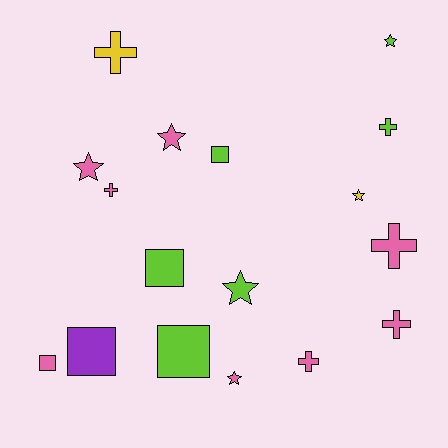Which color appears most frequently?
Pink, with 8 objects.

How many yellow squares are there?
There are no yellow squares.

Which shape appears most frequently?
Cross, with 6 objects.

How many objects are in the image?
There are 17 objects.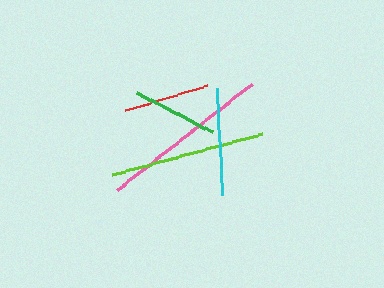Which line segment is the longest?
The pink line is the longest at approximately 171 pixels.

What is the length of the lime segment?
The lime segment is approximately 155 pixels long.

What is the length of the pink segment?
The pink segment is approximately 171 pixels long.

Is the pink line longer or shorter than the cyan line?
The pink line is longer than the cyan line.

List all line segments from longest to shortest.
From longest to shortest: pink, lime, cyan, red, green.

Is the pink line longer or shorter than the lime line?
The pink line is longer than the lime line.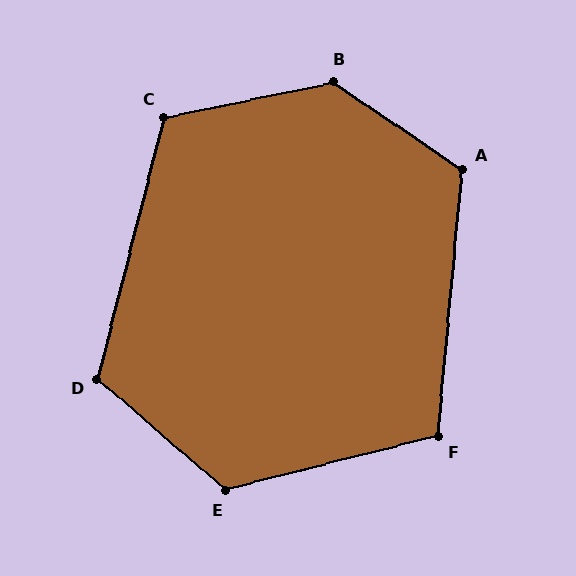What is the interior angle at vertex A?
Approximately 119 degrees (obtuse).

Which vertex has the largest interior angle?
B, at approximately 134 degrees.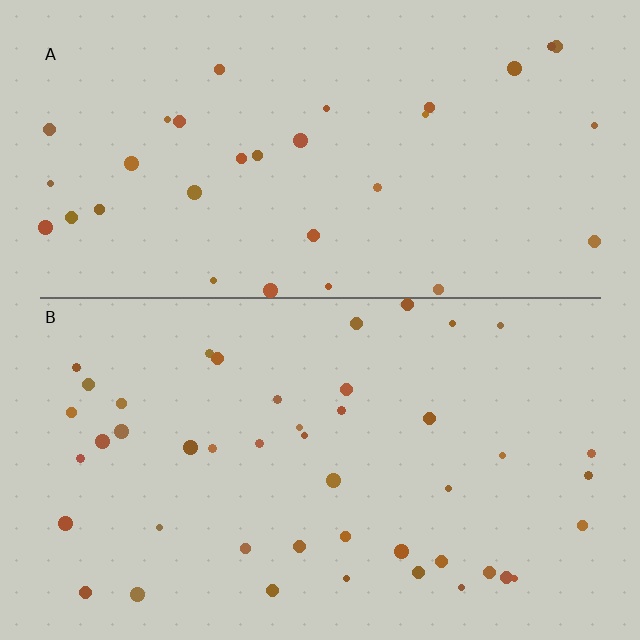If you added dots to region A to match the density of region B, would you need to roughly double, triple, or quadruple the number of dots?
Approximately double.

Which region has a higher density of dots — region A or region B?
B (the bottom).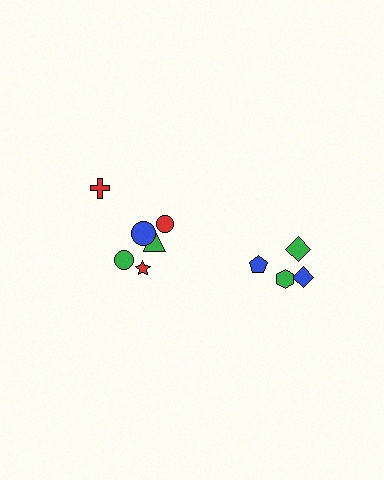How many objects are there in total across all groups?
There are 10 objects.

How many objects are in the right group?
There are 4 objects.